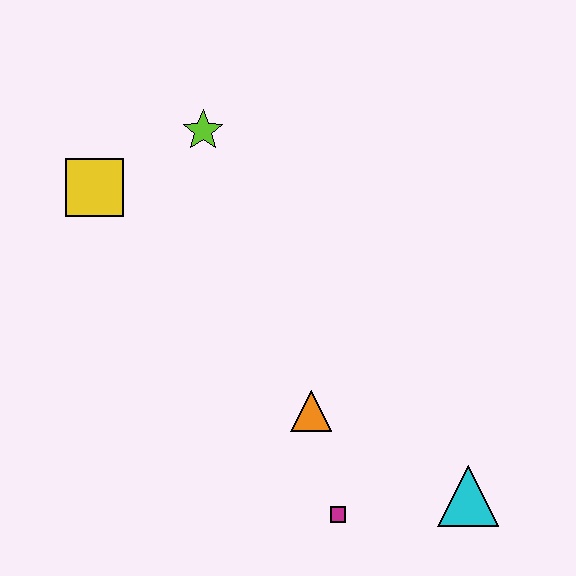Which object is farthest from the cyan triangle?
The yellow square is farthest from the cyan triangle.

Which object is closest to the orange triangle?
The magenta square is closest to the orange triangle.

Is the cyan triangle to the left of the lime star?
No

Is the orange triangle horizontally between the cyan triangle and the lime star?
Yes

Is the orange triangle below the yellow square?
Yes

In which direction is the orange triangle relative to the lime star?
The orange triangle is below the lime star.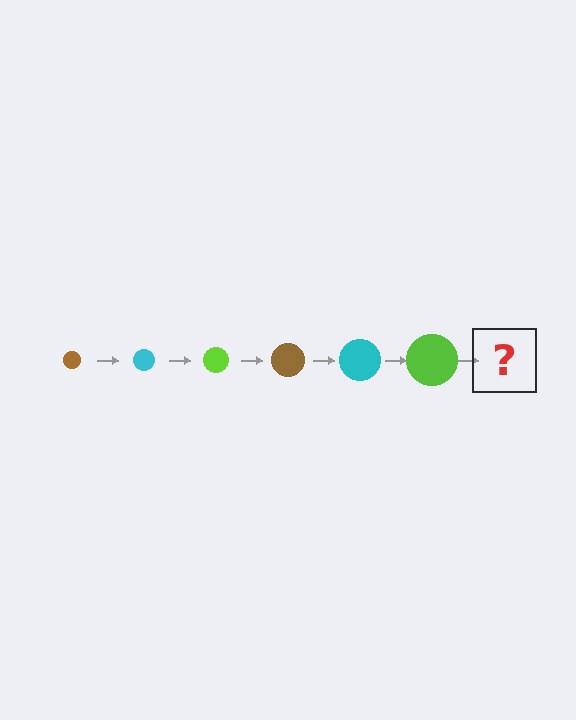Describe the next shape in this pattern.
It should be a brown circle, larger than the previous one.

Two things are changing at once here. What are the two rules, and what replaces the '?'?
The two rules are that the circle grows larger each step and the color cycles through brown, cyan, and lime. The '?' should be a brown circle, larger than the previous one.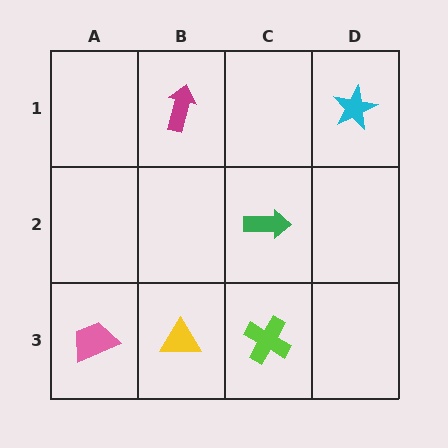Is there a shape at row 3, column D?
No, that cell is empty.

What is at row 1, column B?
A magenta arrow.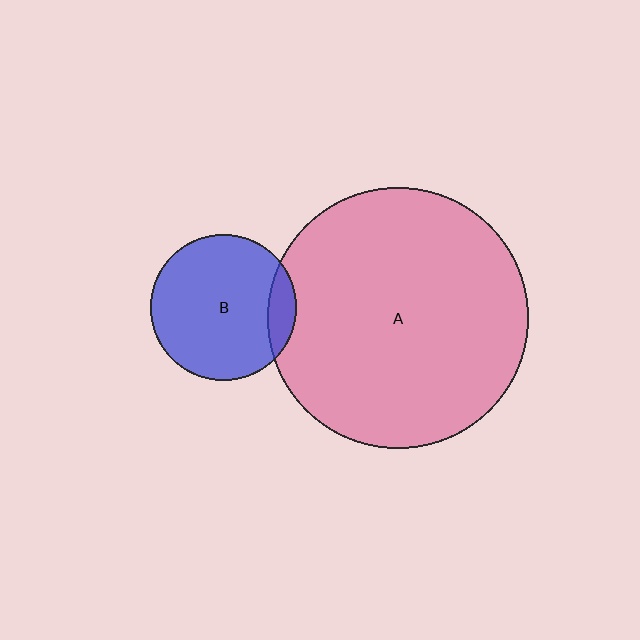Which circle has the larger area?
Circle A (pink).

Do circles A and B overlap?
Yes.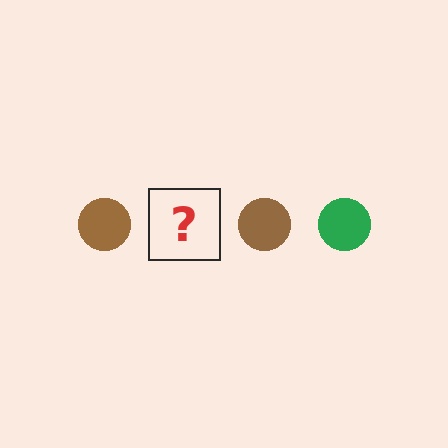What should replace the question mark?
The question mark should be replaced with a green circle.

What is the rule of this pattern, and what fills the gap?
The rule is that the pattern cycles through brown, green circles. The gap should be filled with a green circle.